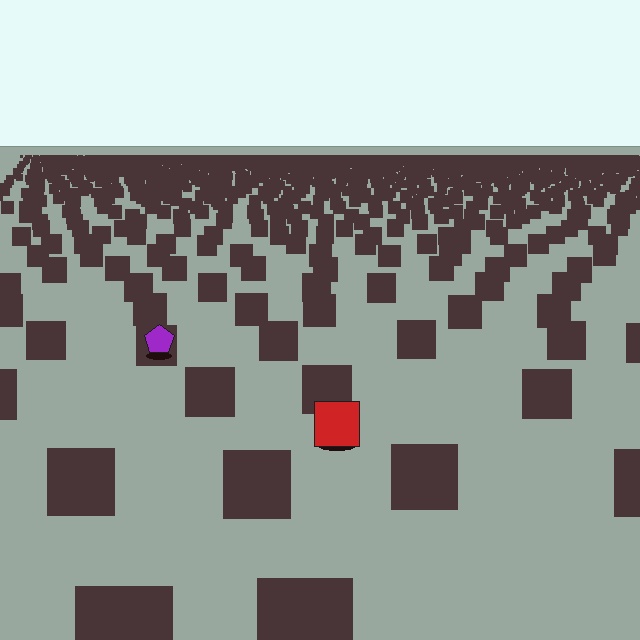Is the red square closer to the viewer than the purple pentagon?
Yes. The red square is closer — you can tell from the texture gradient: the ground texture is coarser near it.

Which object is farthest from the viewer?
The purple pentagon is farthest from the viewer. It appears smaller and the ground texture around it is denser.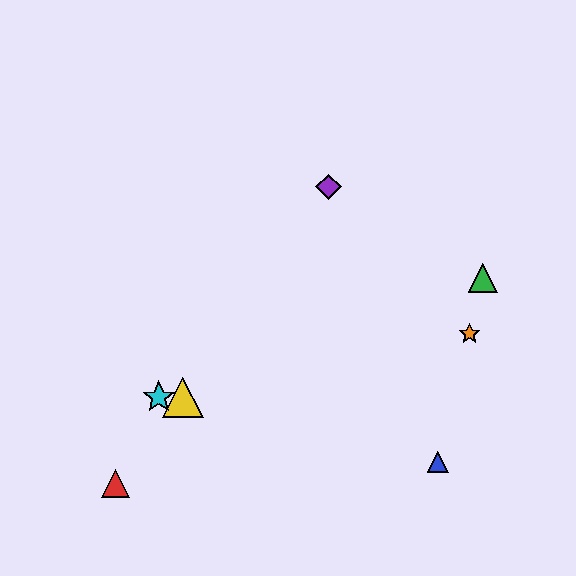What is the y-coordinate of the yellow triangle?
The yellow triangle is at y≈397.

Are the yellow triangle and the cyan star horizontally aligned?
Yes, both are at y≈397.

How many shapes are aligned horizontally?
2 shapes (the yellow triangle, the cyan star) are aligned horizontally.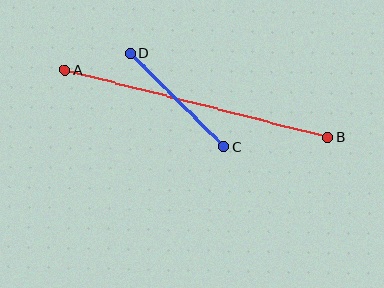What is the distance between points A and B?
The distance is approximately 271 pixels.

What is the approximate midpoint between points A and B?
The midpoint is at approximately (197, 103) pixels.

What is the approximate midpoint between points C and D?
The midpoint is at approximately (177, 100) pixels.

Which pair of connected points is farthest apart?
Points A and B are farthest apart.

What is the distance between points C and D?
The distance is approximately 132 pixels.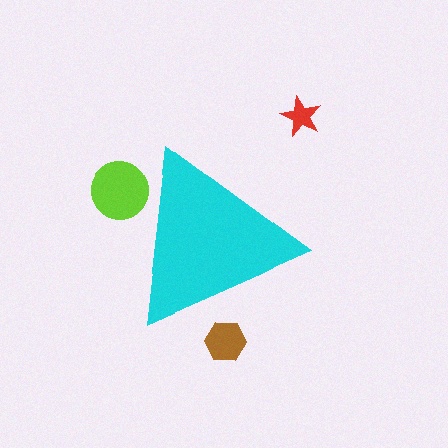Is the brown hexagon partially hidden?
Yes, the brown hexagon is partially hidden behind the cyan triangle.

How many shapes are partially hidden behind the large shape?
2 shapes are partially hidden.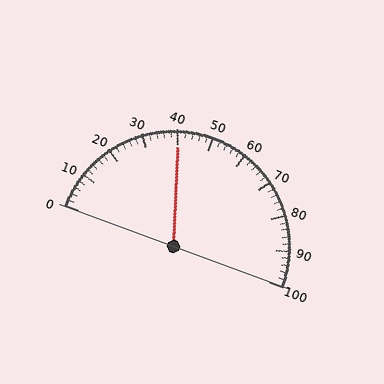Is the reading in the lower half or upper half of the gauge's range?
The reading is in the lower half of the range (0 to 100).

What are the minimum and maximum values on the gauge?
The gauge ranges from 0 to 100.